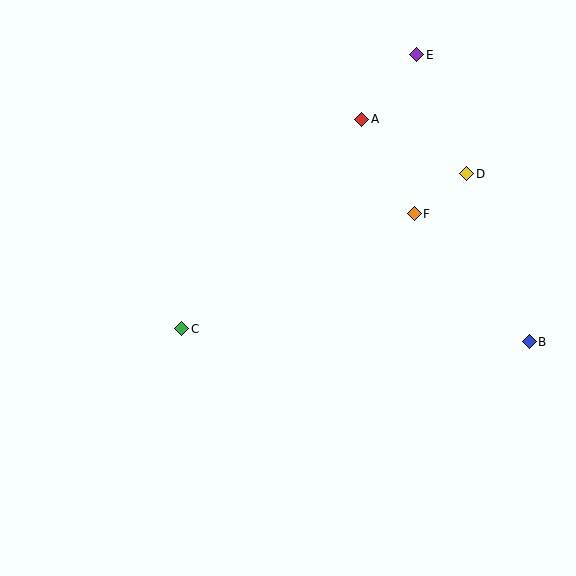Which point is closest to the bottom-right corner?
Point B is closest to the bottom-right corner.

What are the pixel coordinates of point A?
Point A is at (362, 120).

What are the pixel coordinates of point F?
Point F is at (414, 214).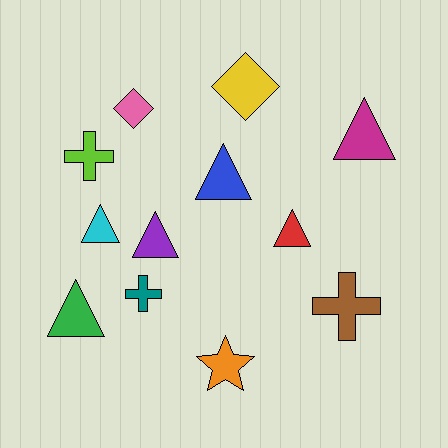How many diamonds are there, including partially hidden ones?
There are 2 diamonds.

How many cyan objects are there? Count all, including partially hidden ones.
There is 1 cyan object.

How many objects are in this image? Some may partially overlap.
There are 12 objects.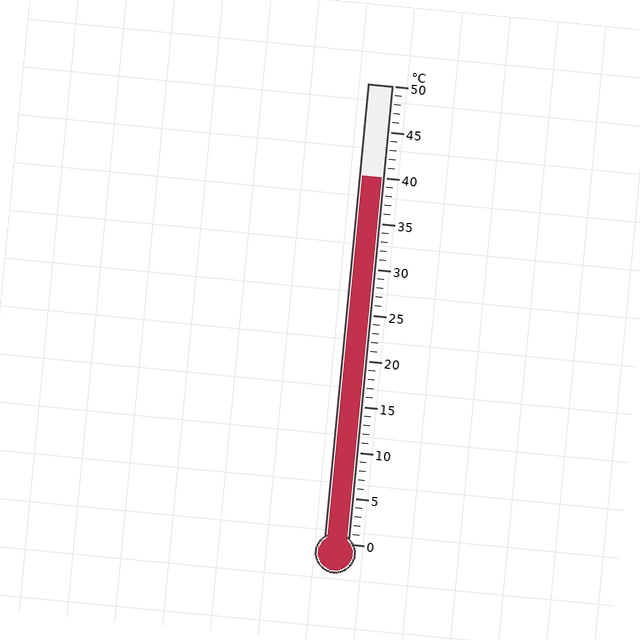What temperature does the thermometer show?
The thermometer shows approximately 40°C.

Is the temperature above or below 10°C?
The temperature is above 10°C.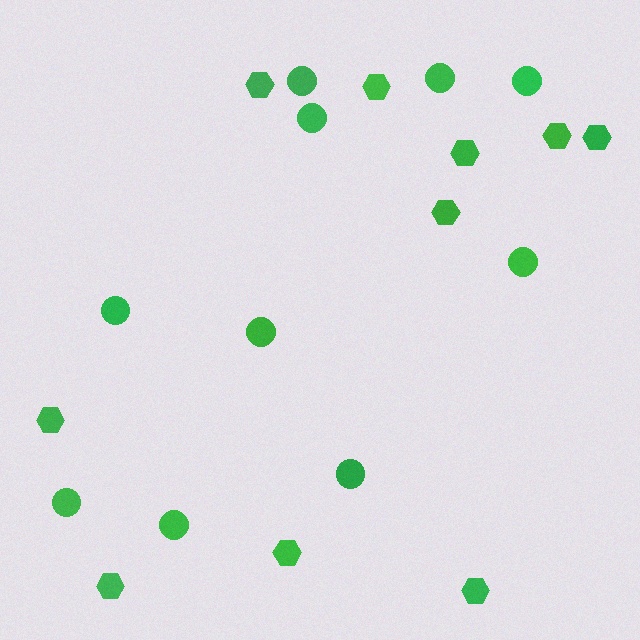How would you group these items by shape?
There are 2 groups: one group of hexagons (10) and one group of circles (10).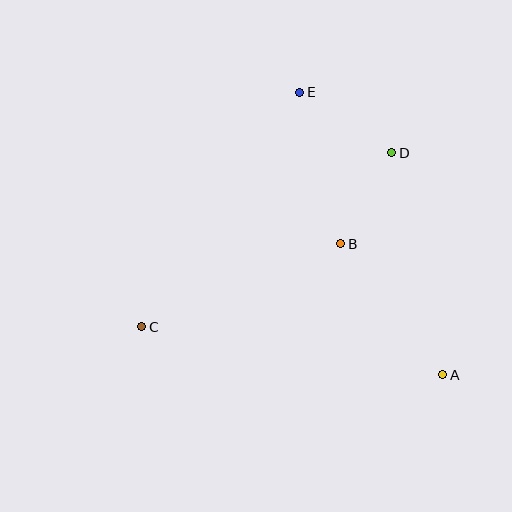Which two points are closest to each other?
Points B and D are closest to each other.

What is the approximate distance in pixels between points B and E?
The distance between B and E is approximately 157 pixels.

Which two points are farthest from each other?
Points A and E are farthest from each other.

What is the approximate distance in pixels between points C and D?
The distance between C and D is approximately 304 pixels.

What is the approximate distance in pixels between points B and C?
The distance between B and C is approximately 215 pixels.